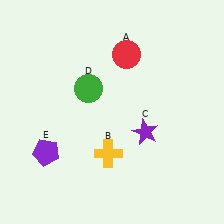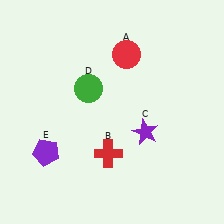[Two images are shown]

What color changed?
The cross (B) changed from yellow in Image 1 to red in Image 2.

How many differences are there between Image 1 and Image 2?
There is 1 difference between the two images.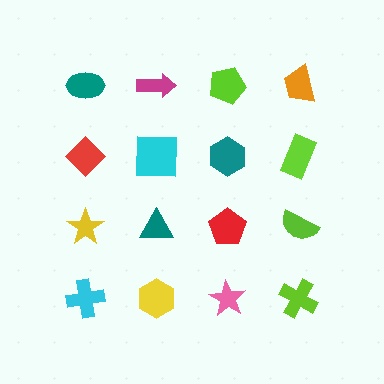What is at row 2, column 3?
A teal hexagon.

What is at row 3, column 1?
A yellow star.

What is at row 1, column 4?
An orange trapezoid.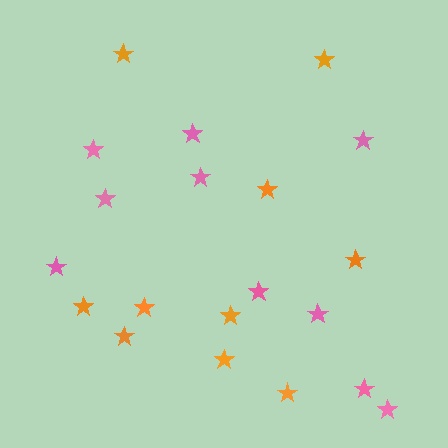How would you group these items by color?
There are 2 groups: one group of orange stars (10) and one group of pink stars (10).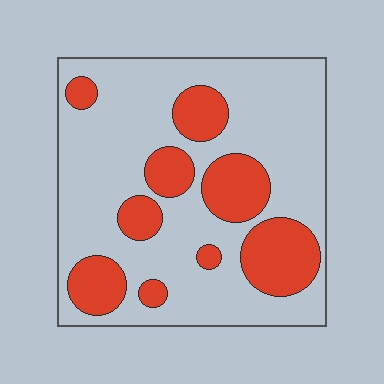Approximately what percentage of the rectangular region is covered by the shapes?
Approximately 30%.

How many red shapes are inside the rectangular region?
9.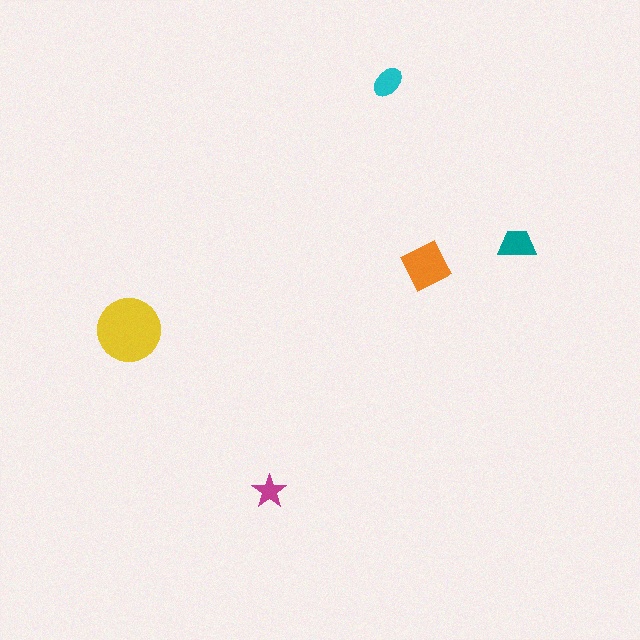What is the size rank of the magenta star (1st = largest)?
5th.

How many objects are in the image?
There are 5 objects in the image.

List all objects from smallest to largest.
The magenta star, the cyan ellipse, the teal trapezoid, the orange diamond, the yellow circle.